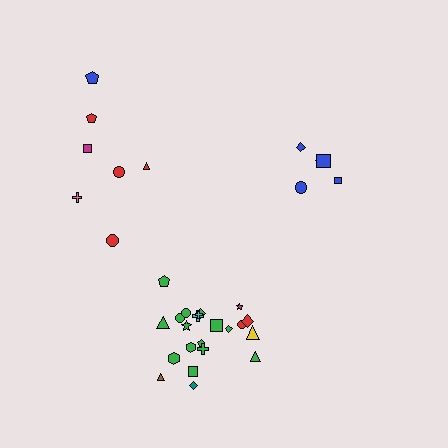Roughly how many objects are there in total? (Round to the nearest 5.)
Roughly 35 objects in total.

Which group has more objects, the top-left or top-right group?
The top-left group.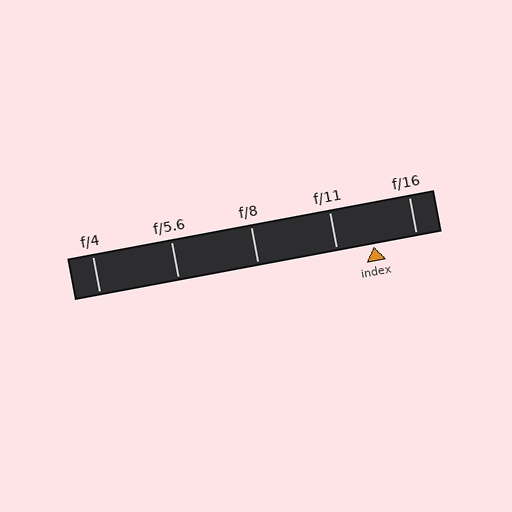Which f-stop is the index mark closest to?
The index mark is closest to f/11.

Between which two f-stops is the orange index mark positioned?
The index mark is between f/11 and f/16.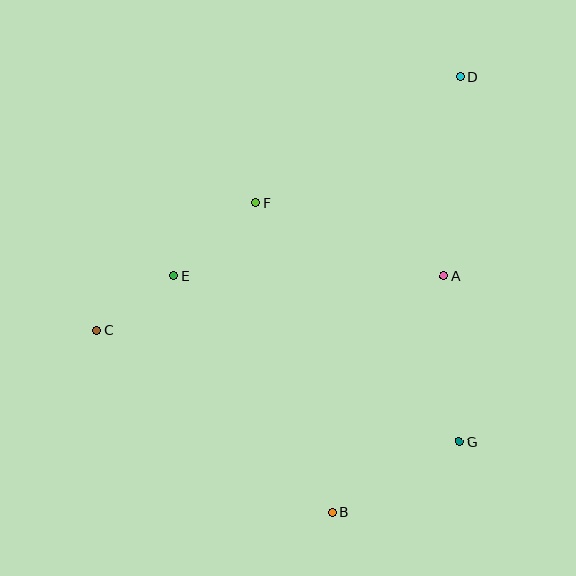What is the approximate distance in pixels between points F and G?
The distance between F and G is approximately 314 pixels.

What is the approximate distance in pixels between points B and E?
The distance between B and E is approximately 285 pixels.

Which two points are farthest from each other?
Points B and D are farthest from each other.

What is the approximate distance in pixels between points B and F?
The distance between B and F is approximately 318 pixels.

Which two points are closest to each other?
Points C and E are closest to each other.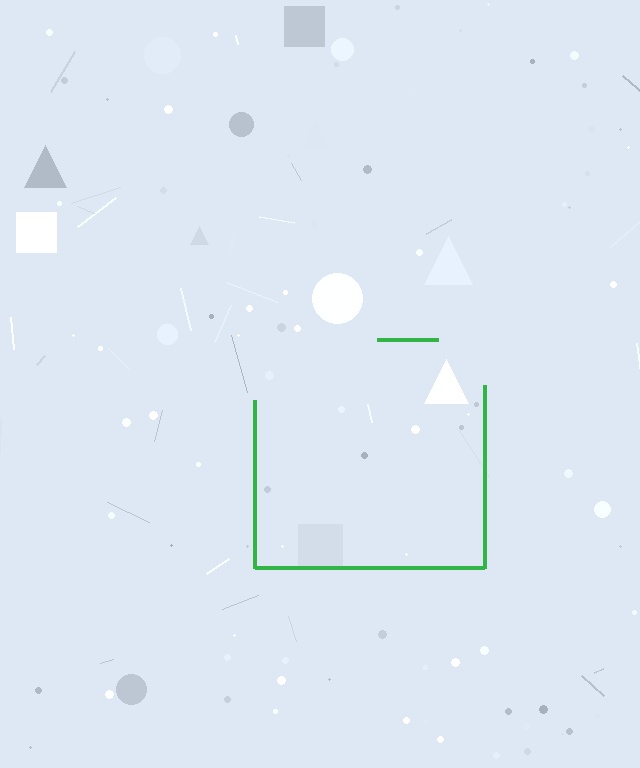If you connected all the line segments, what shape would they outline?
They would outline a square.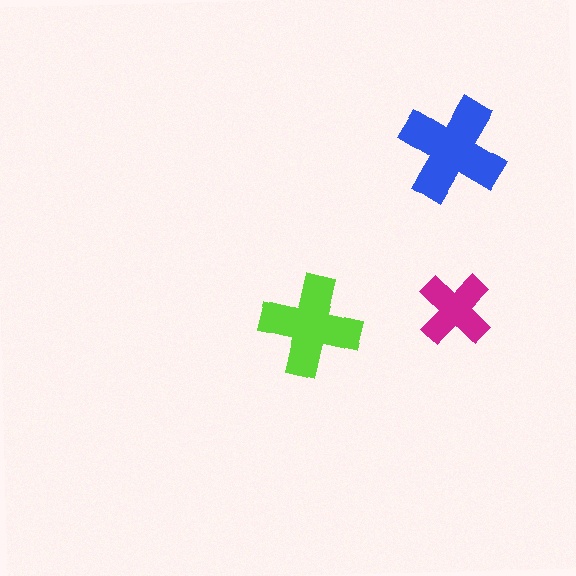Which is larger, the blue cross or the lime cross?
The blue one.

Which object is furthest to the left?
The lime cross is leftmost.